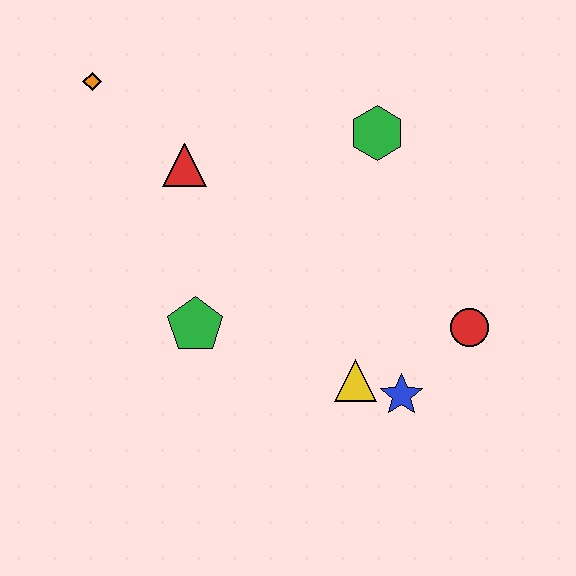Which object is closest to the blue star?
The yellow triangle is closest to the blue star.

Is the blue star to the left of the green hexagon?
No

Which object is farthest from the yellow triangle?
The orange diamond is farthest from the yellow triangle.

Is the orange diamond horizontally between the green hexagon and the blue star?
No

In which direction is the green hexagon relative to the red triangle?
The green hexagon is to the right of the red triangle.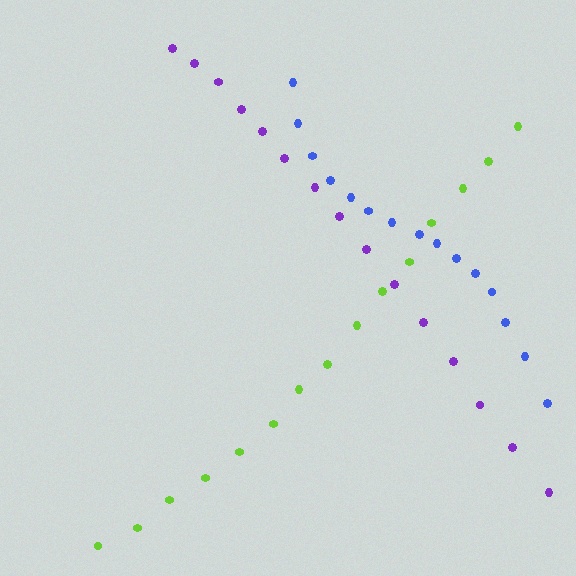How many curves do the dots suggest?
There are 3 distinct paths.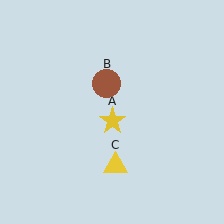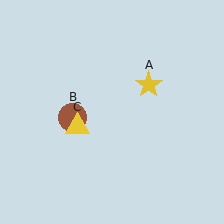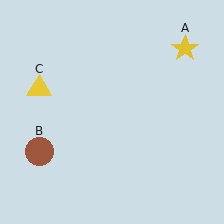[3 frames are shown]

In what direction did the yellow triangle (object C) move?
The yellow triangle (object C) moved up and to the left.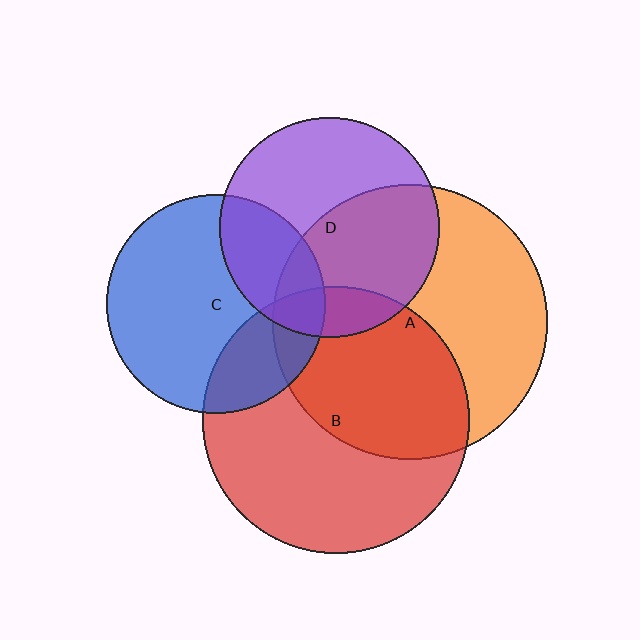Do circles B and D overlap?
Yes.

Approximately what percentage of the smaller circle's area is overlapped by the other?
Approximately 15%.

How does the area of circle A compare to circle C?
Approximately 1.6 times.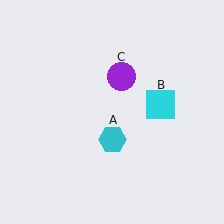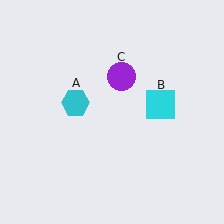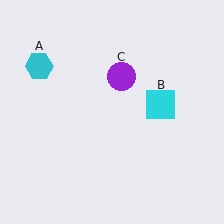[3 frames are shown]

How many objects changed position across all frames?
1 object changed position: cyan hexagon (object A).